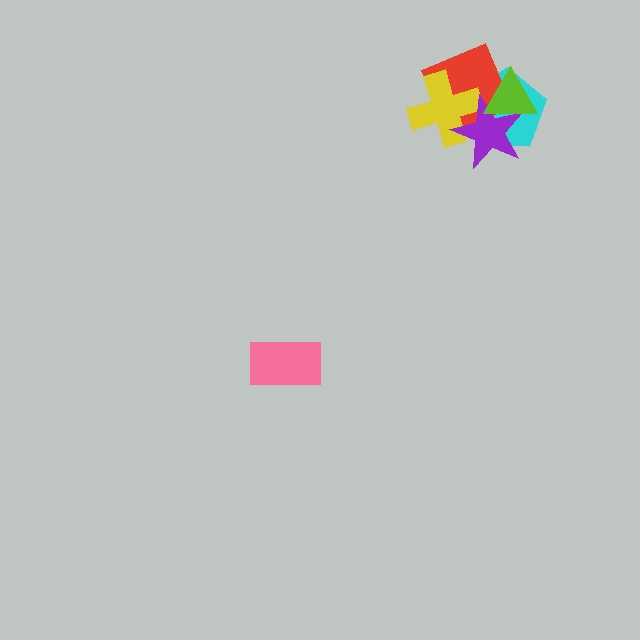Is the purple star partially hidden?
Yes, it is partially covered by another shape.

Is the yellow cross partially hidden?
Yes, it is partially covered by another shape.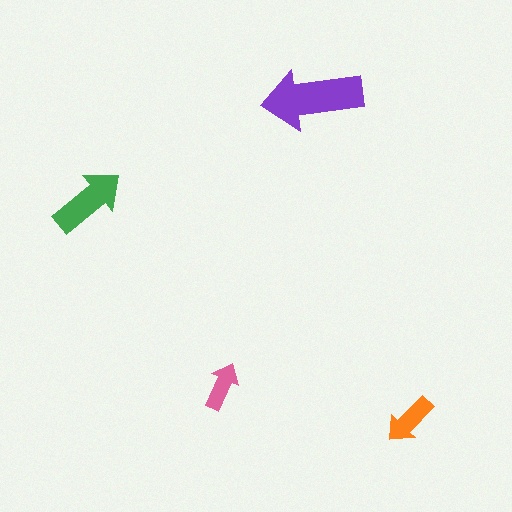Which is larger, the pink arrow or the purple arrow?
The purple one.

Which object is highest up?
The purple arrow is topmost.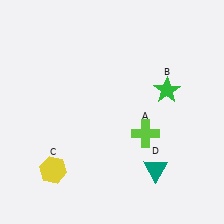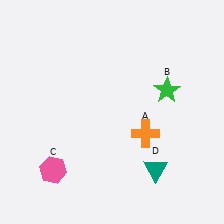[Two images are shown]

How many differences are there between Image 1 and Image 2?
There are 2 differences between the two images.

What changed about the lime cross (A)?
In Image 1, A is lime. In Image 2, it changed to orange.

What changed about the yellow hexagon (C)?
In Image 1, C is yellow. In Image 2, it changed to pink.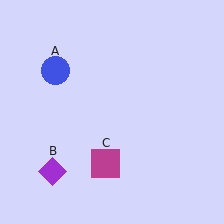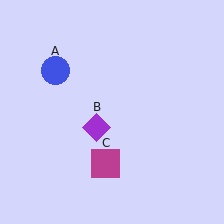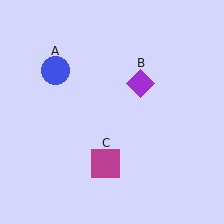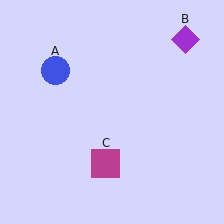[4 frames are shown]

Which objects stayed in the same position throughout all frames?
Blue circle (object A) and magenta square (object C) remained stationary.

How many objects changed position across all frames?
1 object changed position: purple diamond (object B).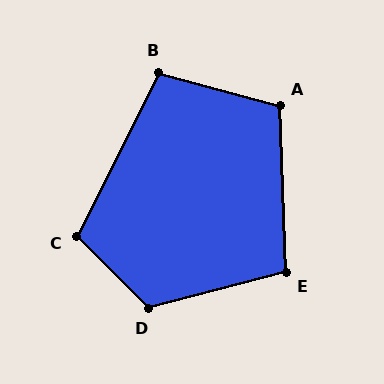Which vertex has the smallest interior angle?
B, at approximately 102 degrees.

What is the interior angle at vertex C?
Approximately 108 degrees (obtuse).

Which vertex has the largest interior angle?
D, at approximately 121 degrees.